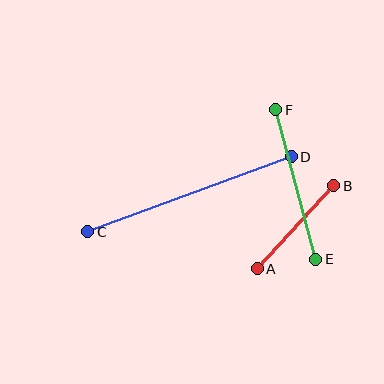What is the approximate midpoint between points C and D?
The midpoint is at approximately (190, 194) pixels.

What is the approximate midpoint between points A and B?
The midpoint is at approximately (296, 227) pixels.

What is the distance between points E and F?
The distance is approximately 155 pixels.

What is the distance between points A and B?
The distance is approximately 113 pixels.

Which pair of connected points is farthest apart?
Points C and D are farthest apart.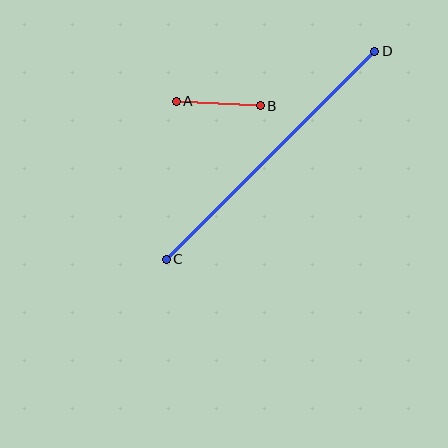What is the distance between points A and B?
The distance is approximately 84 pixels.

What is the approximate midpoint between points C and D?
The midpoint is at approximately (270, 155) pixels.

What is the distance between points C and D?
The distance is approximately 295 pixels.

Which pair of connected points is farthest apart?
Points C and D are farthest apart.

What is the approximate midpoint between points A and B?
The midpoint is at approximately (218, 103) pixels.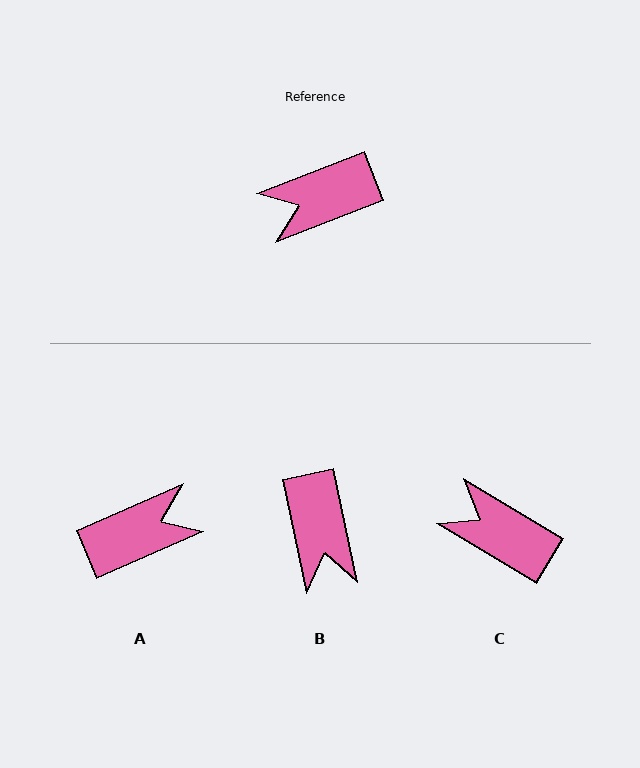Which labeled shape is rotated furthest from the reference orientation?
A, about 178 degrees away.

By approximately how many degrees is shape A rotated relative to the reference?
Approximately 178 degrees clockwise.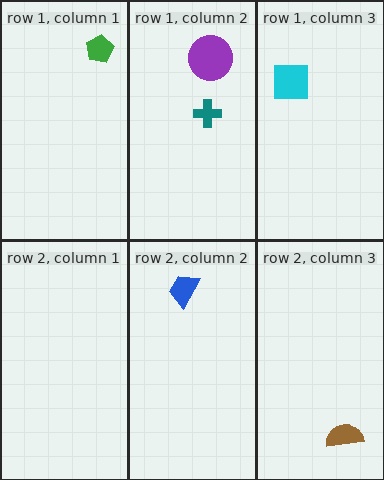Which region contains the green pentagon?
The row 1, column 1 region.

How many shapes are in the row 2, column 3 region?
1.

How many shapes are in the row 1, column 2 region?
2.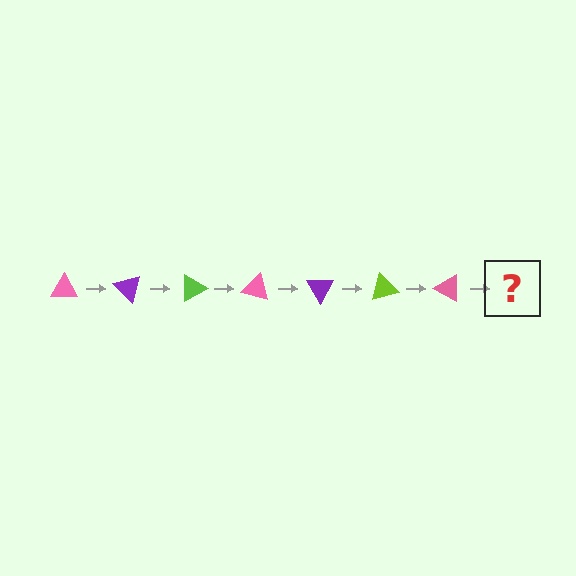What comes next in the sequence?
The next element should be a purple triangle, rotated 315 degrees from the start.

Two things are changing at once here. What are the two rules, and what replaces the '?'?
The two rules are that it rotates 45 degrees each step and the color cycles through pink, purple, and lime. The '?' should be a purple triangle, rotated 315 degrees from the start.